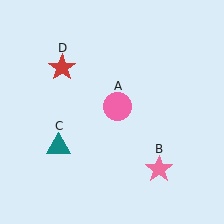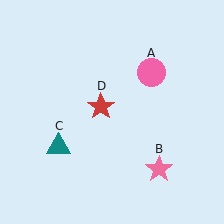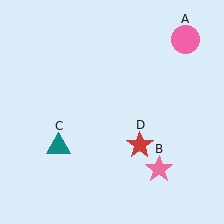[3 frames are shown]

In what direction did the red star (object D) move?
The red star (object D) moved down and to the right.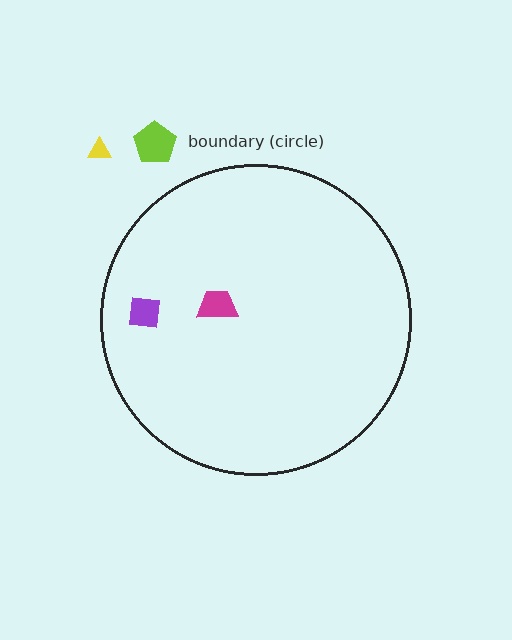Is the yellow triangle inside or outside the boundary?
Outside.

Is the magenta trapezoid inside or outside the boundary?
Inside.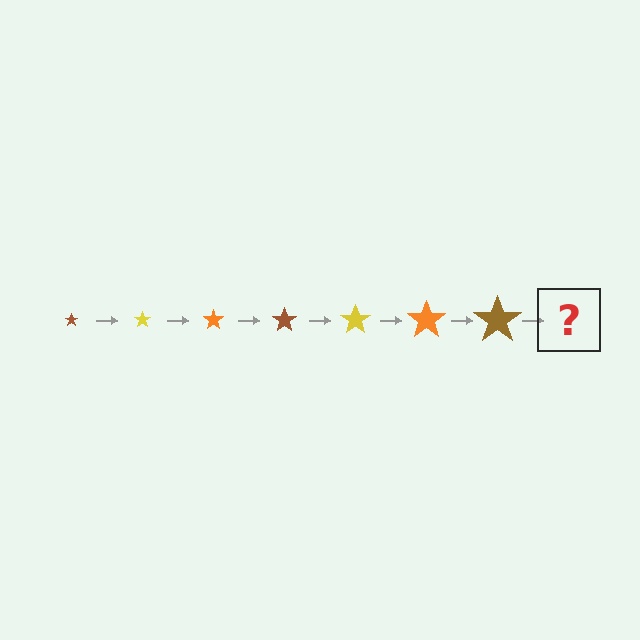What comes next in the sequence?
The next element should be a yellow star, larger than the previous one.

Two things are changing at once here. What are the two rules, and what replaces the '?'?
The two rules are that the star grows larger each step and the color cycles through brown, yellow, and orange. The '?' should be a yellow star, larger than the previous one.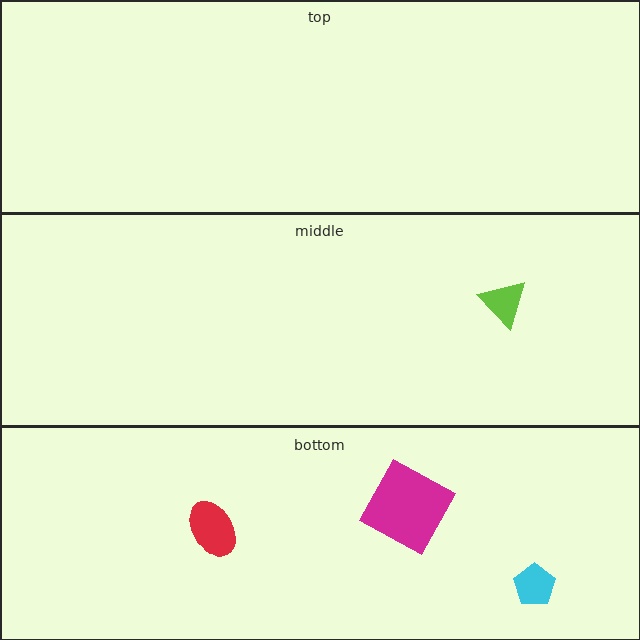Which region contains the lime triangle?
The middle region.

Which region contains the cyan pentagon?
The bottom region.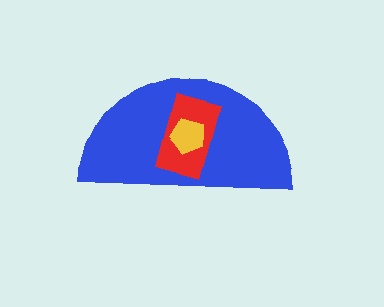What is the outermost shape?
The blue semicircle.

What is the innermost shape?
The yellow pentagon.